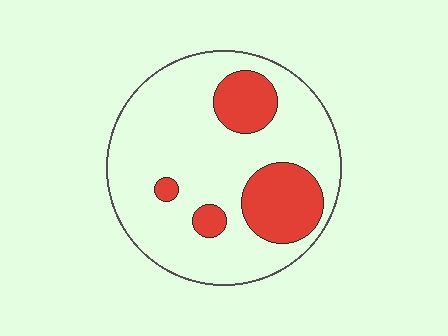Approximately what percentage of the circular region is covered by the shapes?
Approximately 25%.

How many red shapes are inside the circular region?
4.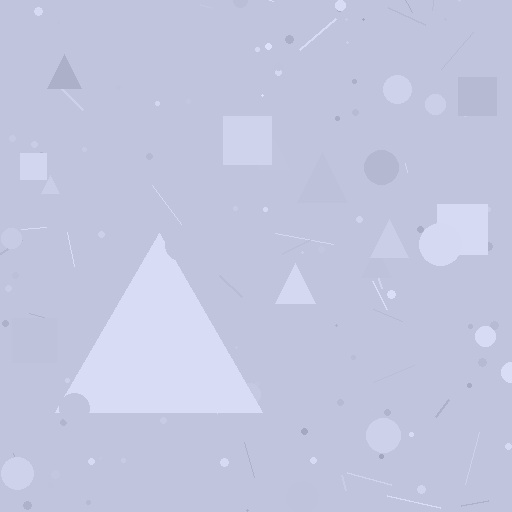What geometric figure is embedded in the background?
A triangle is embedded in the background.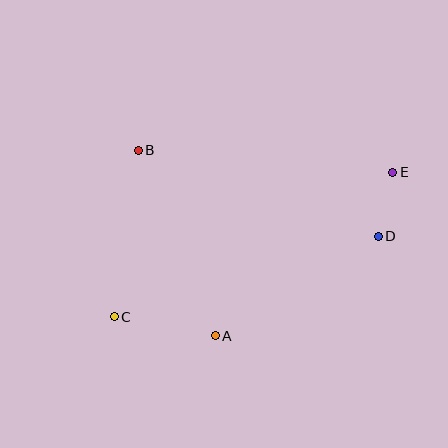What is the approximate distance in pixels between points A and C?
The distance between A and C is approximately 103 pixels.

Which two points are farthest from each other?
Points C and E are farthest from each other.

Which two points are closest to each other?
Points D and E are closest to each other.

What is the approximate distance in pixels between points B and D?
The distance between B and D is approximately 255 pixels.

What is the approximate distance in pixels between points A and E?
The distance between A and E is approximately 241 pixels.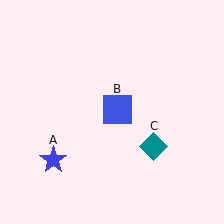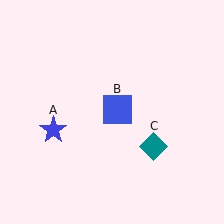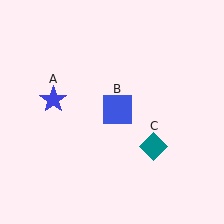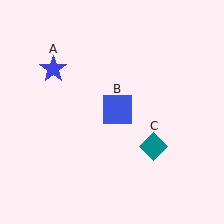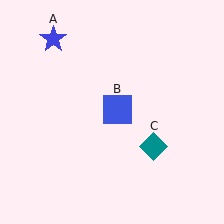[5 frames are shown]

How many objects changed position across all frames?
1 object changed position: blue star (object A).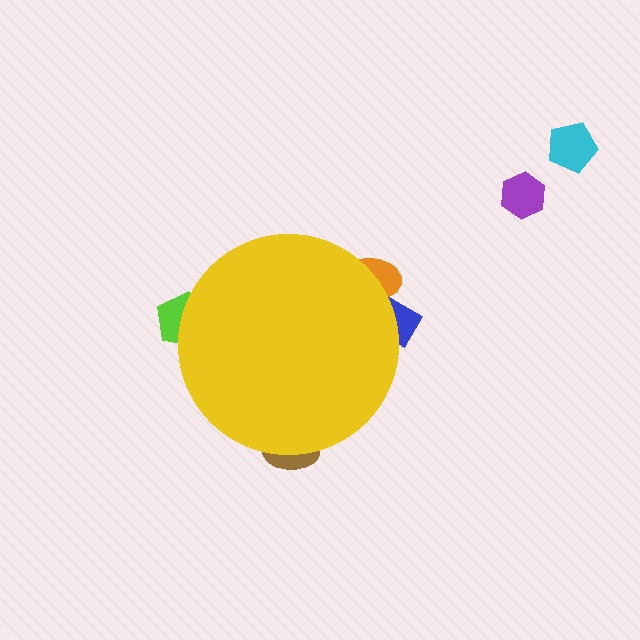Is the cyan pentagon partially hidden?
No, the cyan pentagon is fully visible.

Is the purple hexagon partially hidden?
No, the purple hexagon is fully visible.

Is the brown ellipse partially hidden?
Yes, the brown ellipse is partially hidden behind the yellow circle.